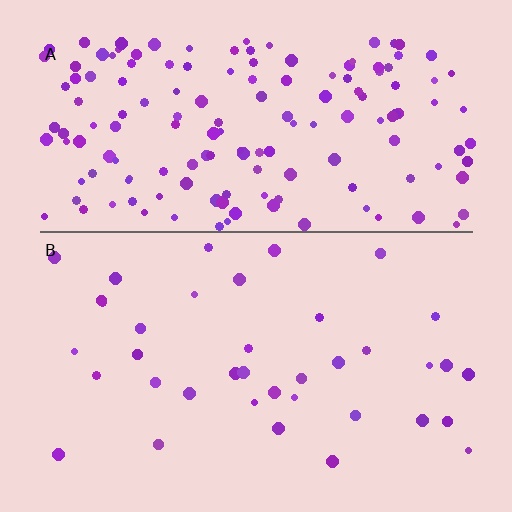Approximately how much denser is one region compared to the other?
Approximately 4.2× — region A over region B.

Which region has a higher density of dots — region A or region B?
A (the top).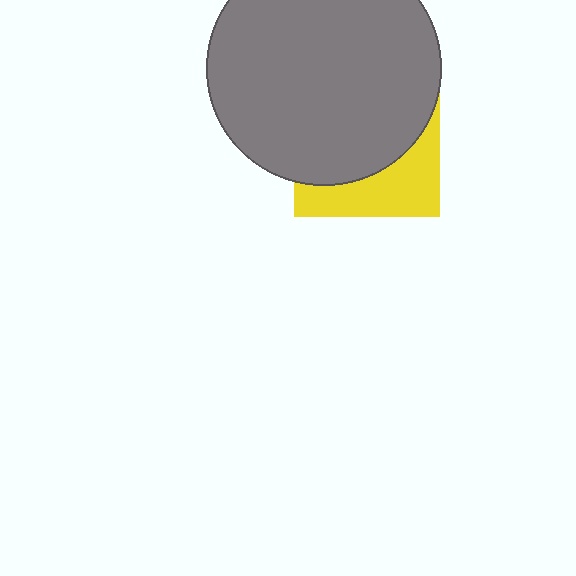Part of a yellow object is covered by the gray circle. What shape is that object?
It is a square.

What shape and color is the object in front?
The object in front is a gray circle.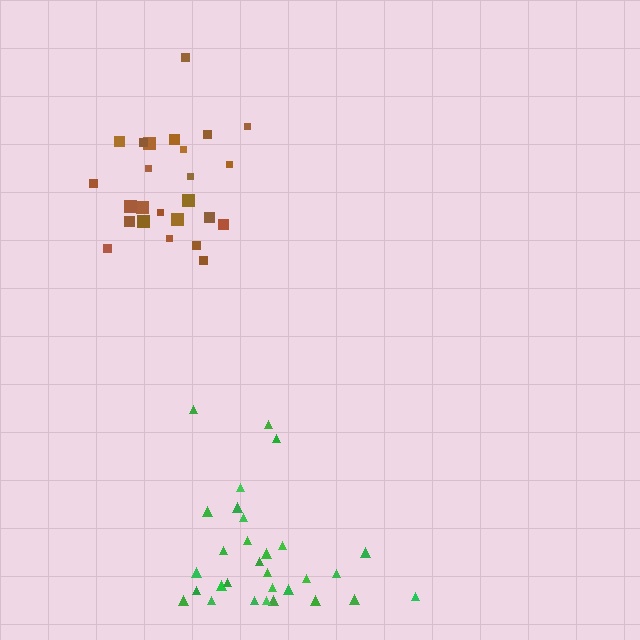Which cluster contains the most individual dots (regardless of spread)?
Green (30).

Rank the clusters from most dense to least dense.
brown, green.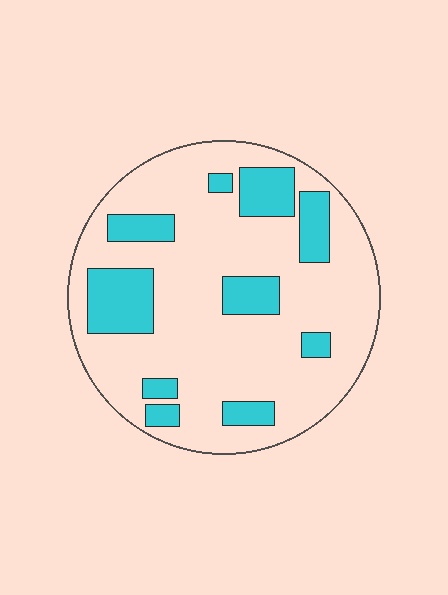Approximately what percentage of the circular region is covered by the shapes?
Approximately 25%.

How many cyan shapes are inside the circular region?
10.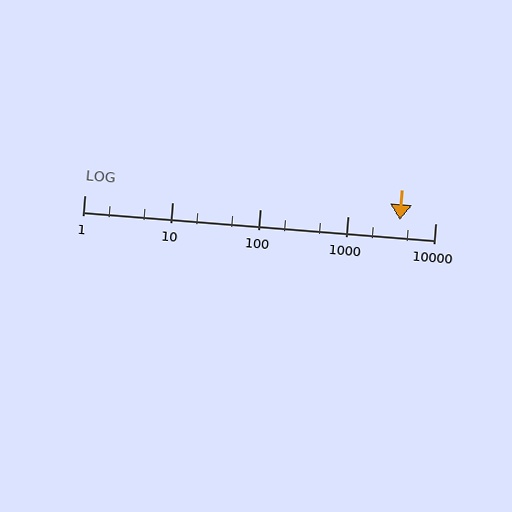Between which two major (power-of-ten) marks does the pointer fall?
The pointer is between 1000 and 10000.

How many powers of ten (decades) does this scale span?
The scale spans 4 decades, from 1 to 10000.